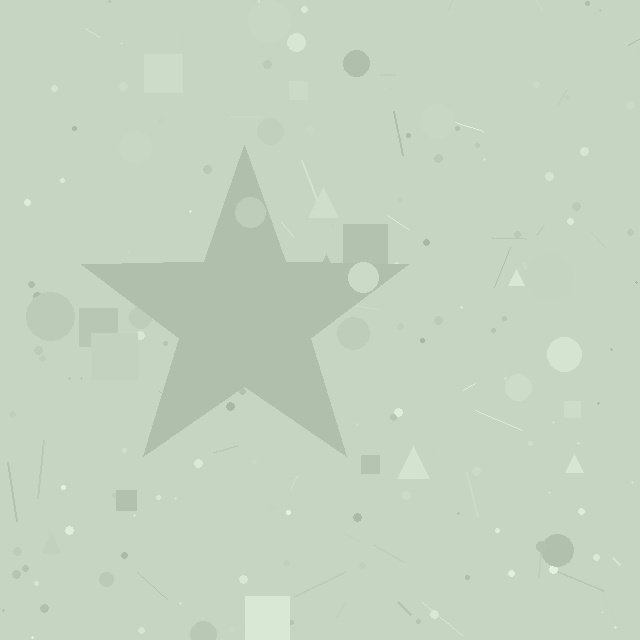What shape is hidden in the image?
A star is hidden in the image.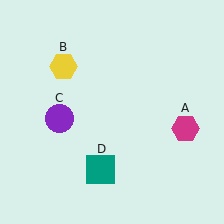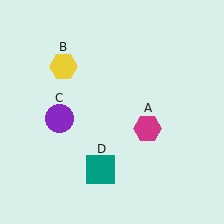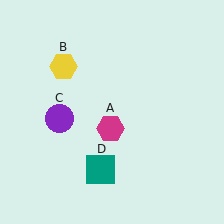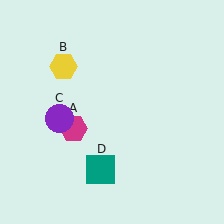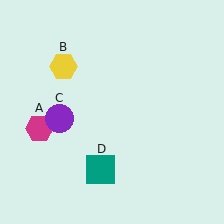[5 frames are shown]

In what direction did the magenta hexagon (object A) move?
The magenta hexagon (object A) moved left.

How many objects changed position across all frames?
1 object changed position: magenta hexagon (object A).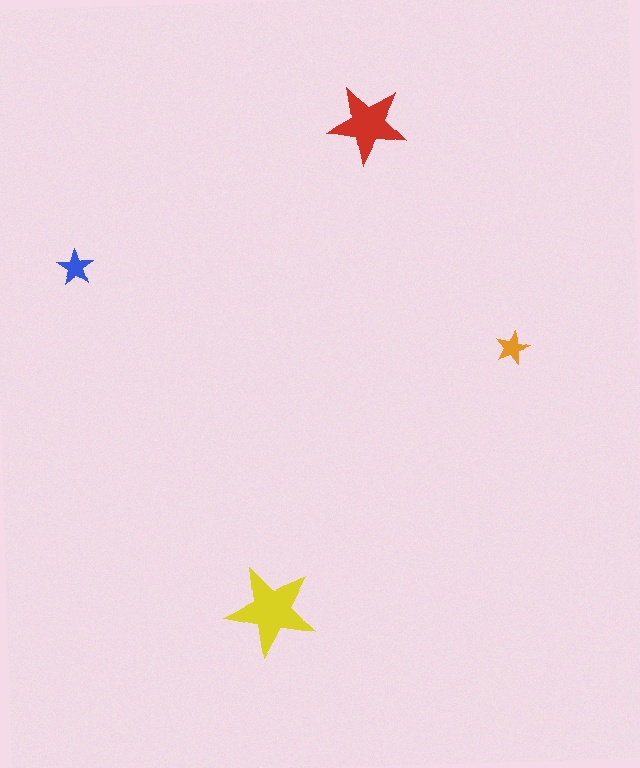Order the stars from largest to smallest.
the yellow one, the red one, the blue one, the orange one.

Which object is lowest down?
The yellow star is bottommost.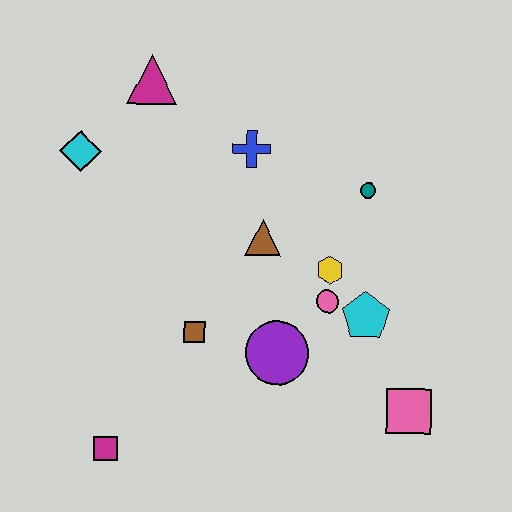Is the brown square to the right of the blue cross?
No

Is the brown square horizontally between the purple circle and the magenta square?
Yes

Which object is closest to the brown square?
The purple circle is closest to the brown square.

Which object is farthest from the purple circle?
The magenta triangle is farthest from the purple circle.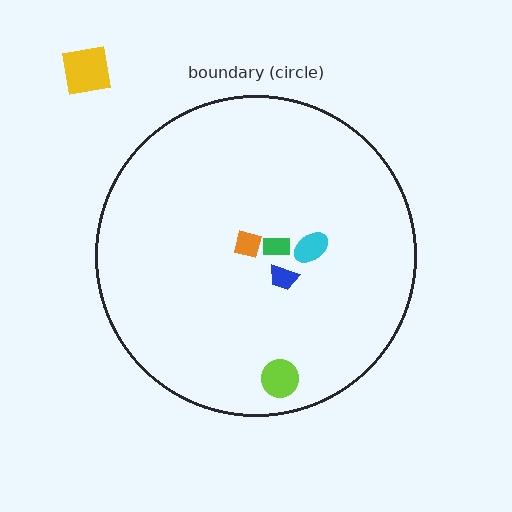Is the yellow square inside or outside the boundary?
Outside.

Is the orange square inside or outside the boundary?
Inside.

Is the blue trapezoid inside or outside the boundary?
Inside.